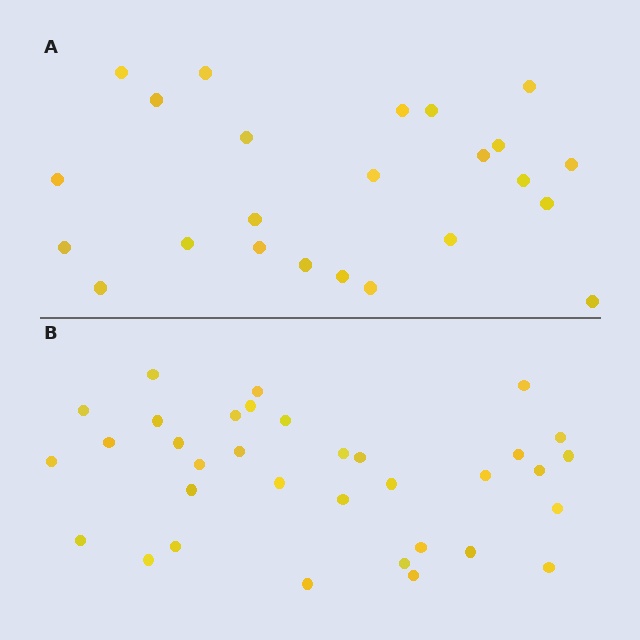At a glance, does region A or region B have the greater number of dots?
Region B (the bottom region) has more dots.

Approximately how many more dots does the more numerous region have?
Region B has roughly 10 or so more dots than region A.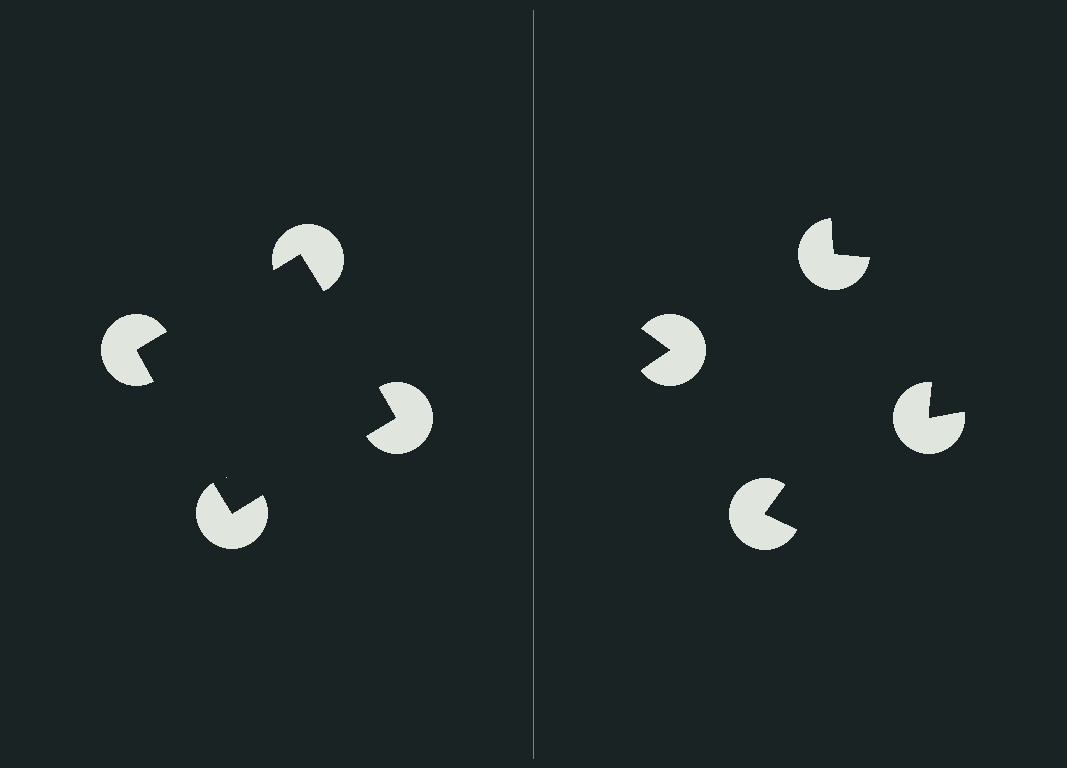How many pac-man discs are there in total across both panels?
8 — 4 on each side.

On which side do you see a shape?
An illusory square appears on the left side. On the right side the wedge cuts are rotated, so no coherent shape forms.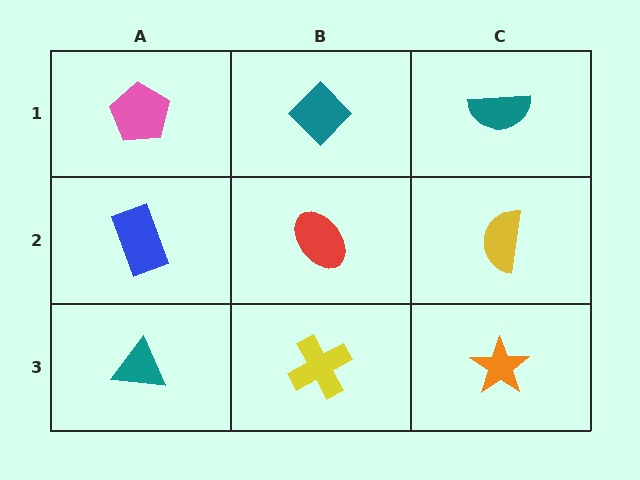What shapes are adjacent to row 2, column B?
A teal diamond (row 1, column B), a yellow cross (row 3, column B), a blue rectangle (row 2, column A), a yellow semicircle (row 2, column C).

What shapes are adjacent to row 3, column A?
A blue rectangle (row 2, column A), a yellow cross (row 3, column B).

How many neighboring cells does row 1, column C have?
2.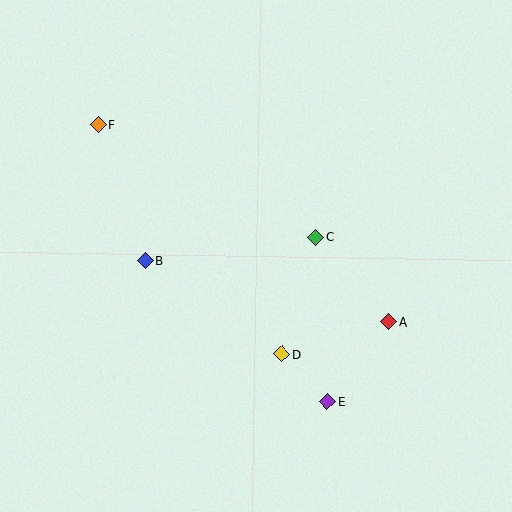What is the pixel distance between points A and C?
The distance between A and C is 111 pixels.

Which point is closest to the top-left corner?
Point F is closest to the top-left corner.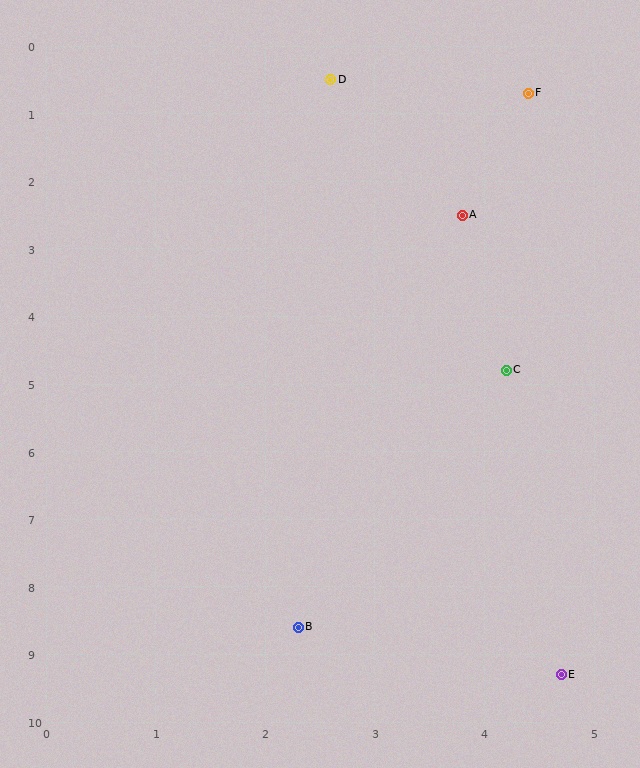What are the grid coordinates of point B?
Point B is at approximately (2.3, 8.6).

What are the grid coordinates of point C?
Point C is at approximately (4.2, 4.8).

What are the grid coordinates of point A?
Point A is at approximately (3.8, 2.5).